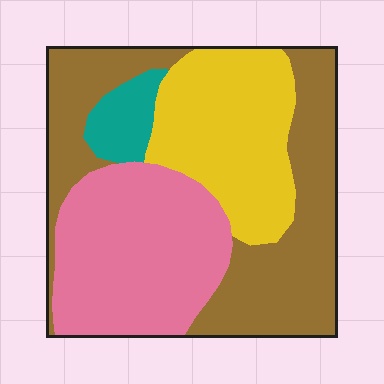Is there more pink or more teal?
Pink.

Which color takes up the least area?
Teal, at roughly 5%.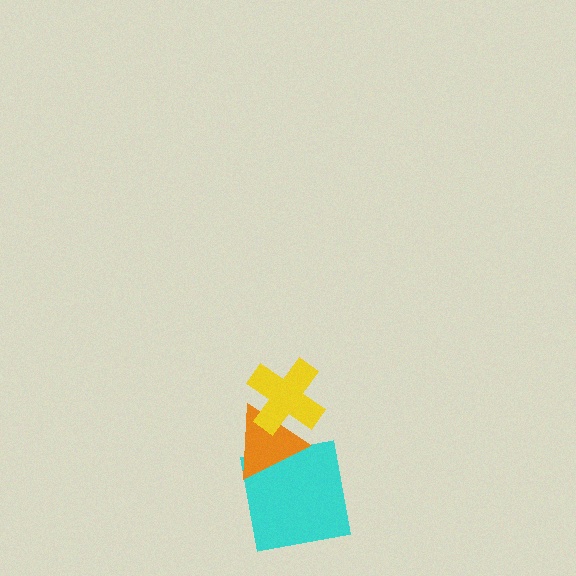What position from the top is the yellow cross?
The yellow cross is 1st from the top.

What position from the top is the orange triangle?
The orange triangle is 2nd from the top.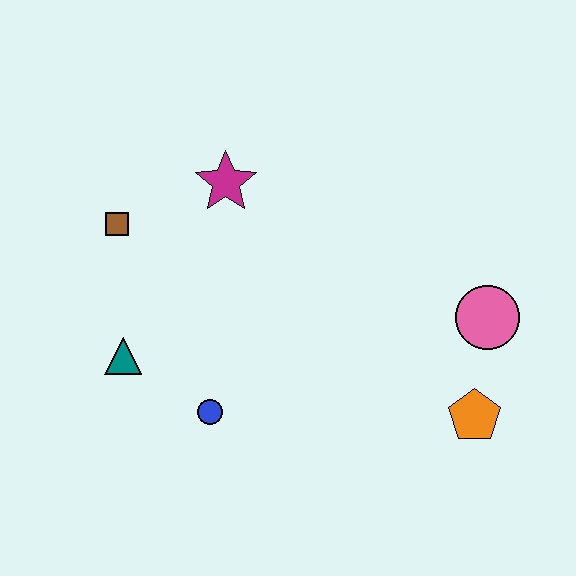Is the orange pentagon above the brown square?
No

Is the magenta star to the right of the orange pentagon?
No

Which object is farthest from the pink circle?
The brown square is farthest from the pink circle.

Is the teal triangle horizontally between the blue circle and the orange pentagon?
No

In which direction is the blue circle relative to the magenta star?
The blue circle is below the magenta star.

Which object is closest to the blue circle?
The teal triangle is closest to the blue circle.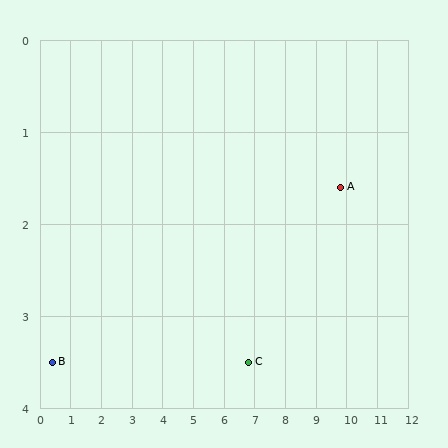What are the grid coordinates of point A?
Point A is at approximately (9.8, 1.6).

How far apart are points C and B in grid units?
Points C and B are about 6.4 grid units apart.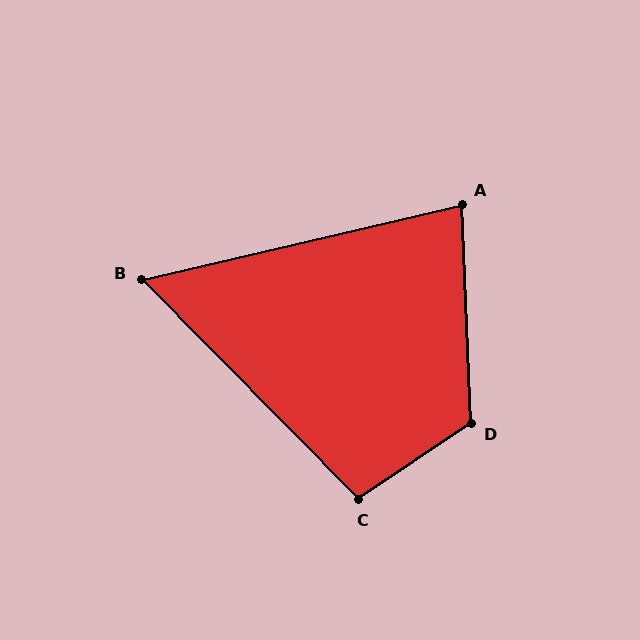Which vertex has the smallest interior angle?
B, at approximately 58 degrees.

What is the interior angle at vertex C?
Approximately 101 degrees (obtuse).